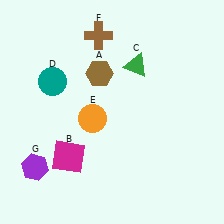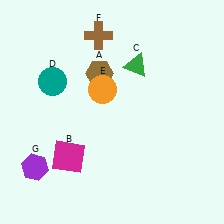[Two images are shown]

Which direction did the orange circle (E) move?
The orange circle (E) moved up.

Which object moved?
The orange circle (E) moved up.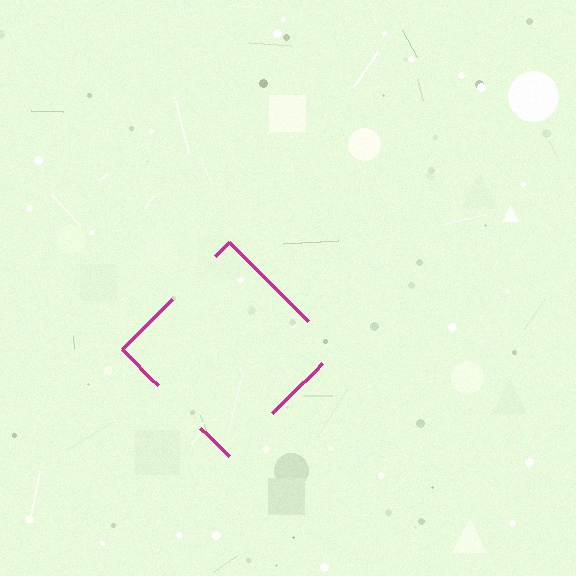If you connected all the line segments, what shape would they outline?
They would outline a diamond.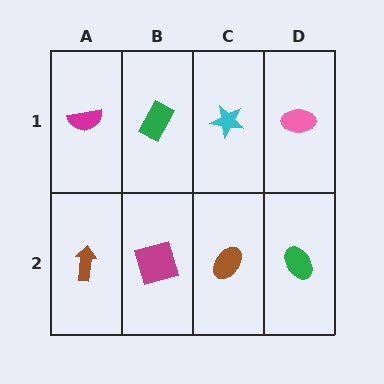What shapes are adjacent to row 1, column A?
A brown arrow (row 2, column A), a green rectangle (row 1, column B).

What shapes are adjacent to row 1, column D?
A green ellipse (row 2, column D), a cyan star (row 1, column C).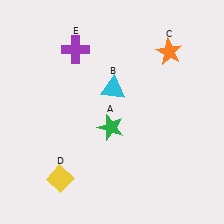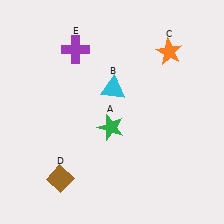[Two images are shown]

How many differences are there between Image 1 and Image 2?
There is 1 difference between the two images.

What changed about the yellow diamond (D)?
In Image 1, D is yellow. In Image 2, it changed to brown.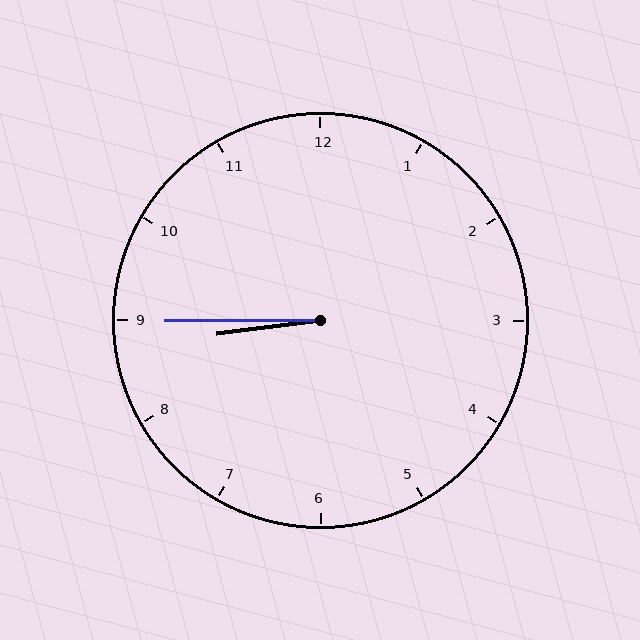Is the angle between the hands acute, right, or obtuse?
It is acute.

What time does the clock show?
8:45.